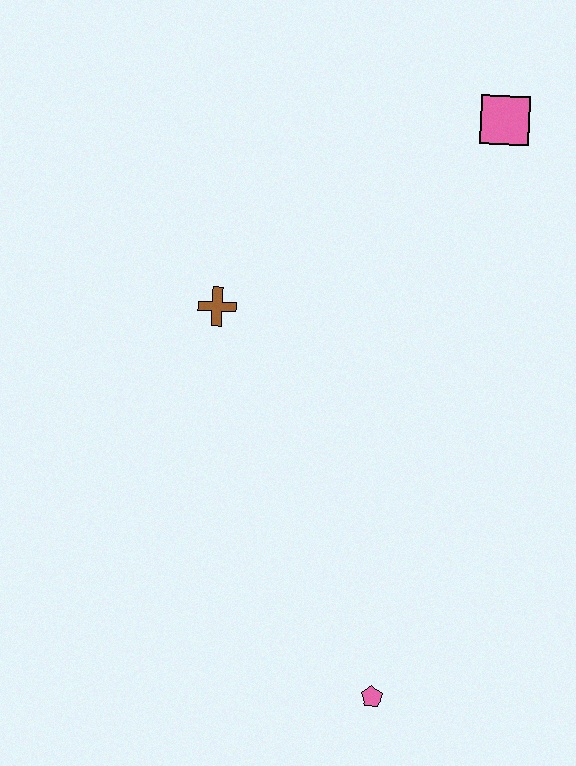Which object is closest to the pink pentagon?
The brown cross is closest to the pink pentagon.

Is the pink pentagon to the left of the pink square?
Yes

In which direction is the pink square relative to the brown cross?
The pink square is to the right of the brown cross.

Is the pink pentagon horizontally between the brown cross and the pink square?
Yes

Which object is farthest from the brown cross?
The pink pentagon is farthest from the brown cross.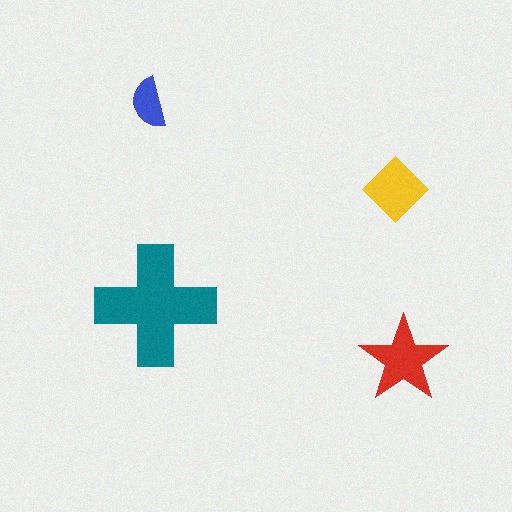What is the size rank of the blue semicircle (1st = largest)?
4th.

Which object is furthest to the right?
The red star is rightmost.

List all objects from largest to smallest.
The teal cross, the red star, the yellow diamond, the blue semicircle.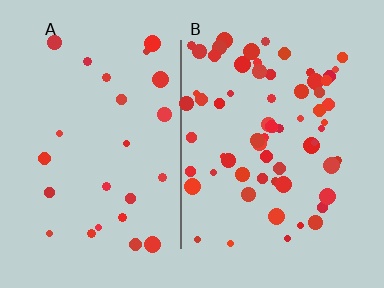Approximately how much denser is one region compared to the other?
Approximately 2.6× — region B over region A.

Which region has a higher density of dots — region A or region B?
B (the right).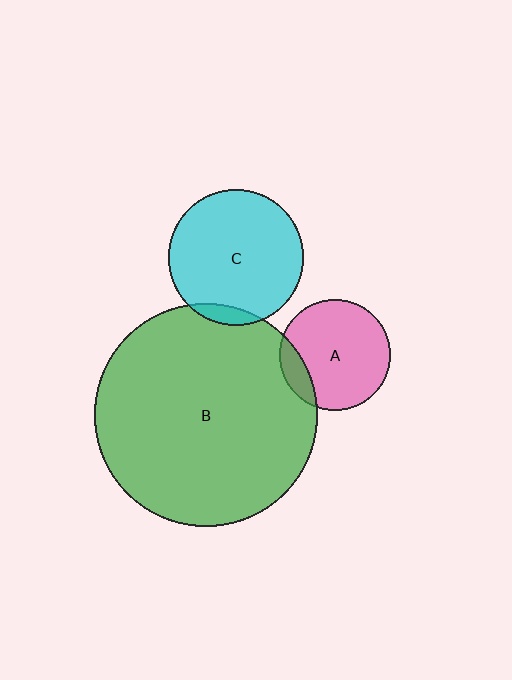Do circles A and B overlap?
Yes.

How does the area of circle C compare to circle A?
Approximately 1.5 times.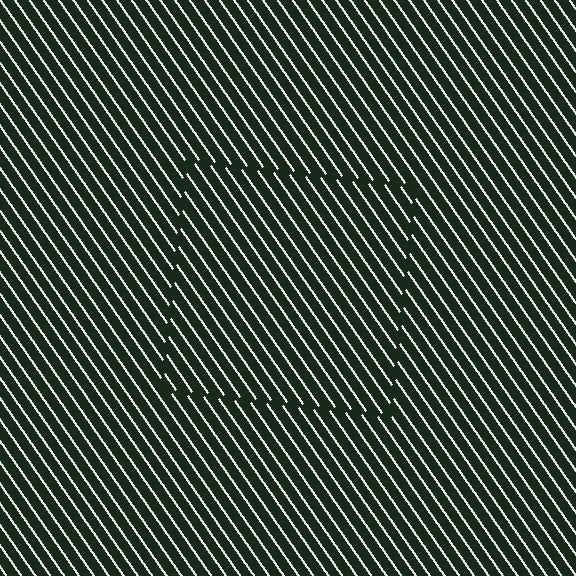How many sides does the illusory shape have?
4 sides — the line-ends trace a square.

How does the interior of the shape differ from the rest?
The interior of the shape contains the same grating, shifted by half a period — the contour is defined by the phase discontinuity where line-ends from the inner and outer gratings abut.